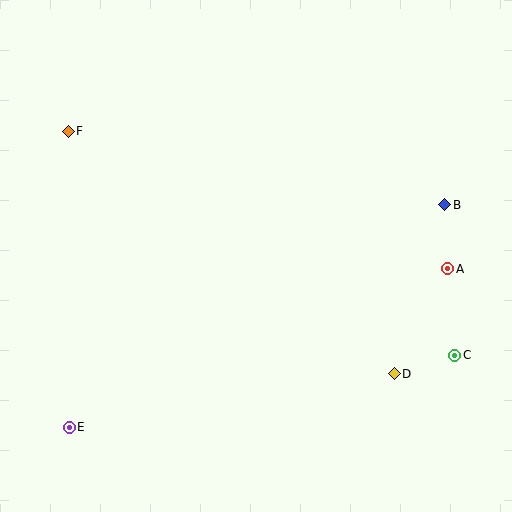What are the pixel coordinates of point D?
Point D is at (394, 374).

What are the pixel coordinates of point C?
Point C is at (455, 355).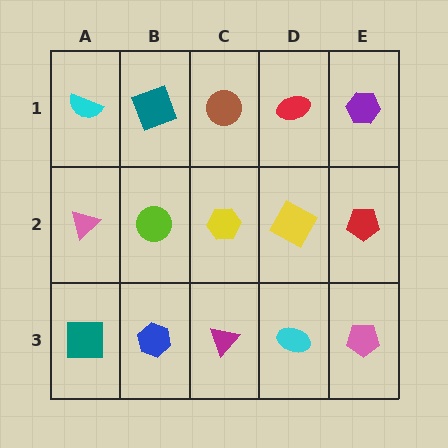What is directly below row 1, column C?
A yellow hexagon.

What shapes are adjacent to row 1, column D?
A yellow square (row 2, column D), a brown circle (row 1, column C), a purple hexagon (row 1, column E).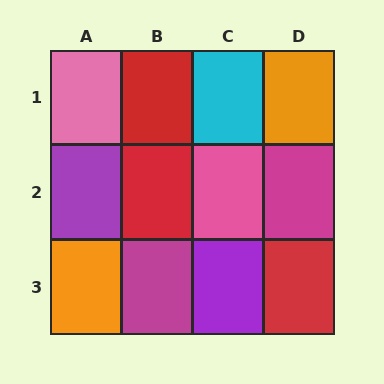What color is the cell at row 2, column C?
Pink.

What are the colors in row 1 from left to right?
Pink, red, cyan, orange.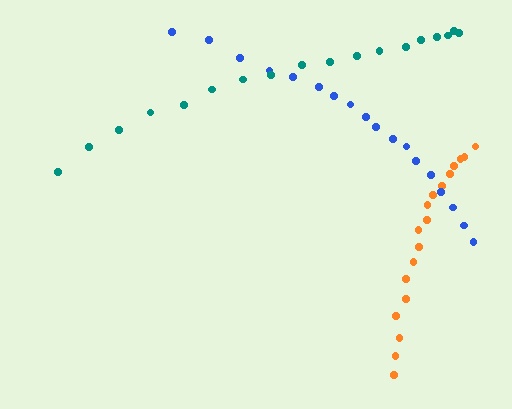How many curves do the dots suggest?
There are 3 distinct paths.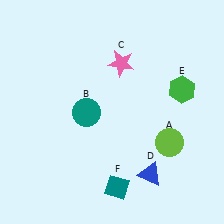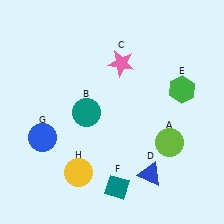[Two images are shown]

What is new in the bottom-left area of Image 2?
A blue circle (G) was added in the bottom-left area of Image 2.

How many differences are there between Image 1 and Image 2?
There are 2 differences between the two images.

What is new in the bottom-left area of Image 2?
A yellow circle (H) was added in the bottom-left area of Image 2.